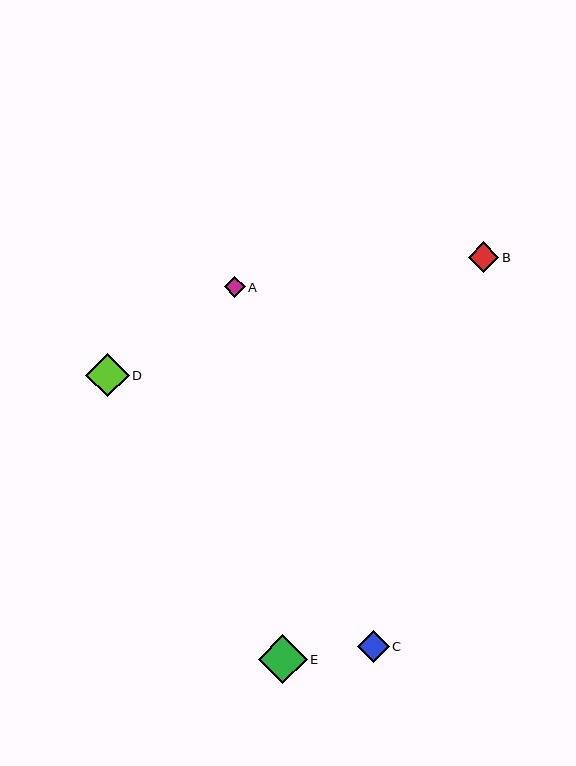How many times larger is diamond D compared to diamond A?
Diamond D is approximately 2.1 times the size of diamond A.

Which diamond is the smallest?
Diamond A is the smallest with a size of approximately 21 pixels.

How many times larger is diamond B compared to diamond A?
Diamond B is approximately 1.5 times the size of diamond A.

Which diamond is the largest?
Diamond E is the largest with a size of approximately 49 pixels.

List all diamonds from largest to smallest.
From largest to smallest: E, D, C, B, A.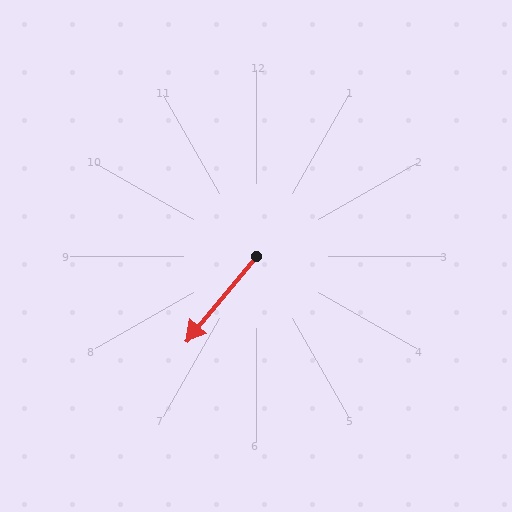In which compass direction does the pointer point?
Southwest.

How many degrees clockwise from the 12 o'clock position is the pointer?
Approximately 220 degrees.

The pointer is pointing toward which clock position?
Roughly 7 o'clock.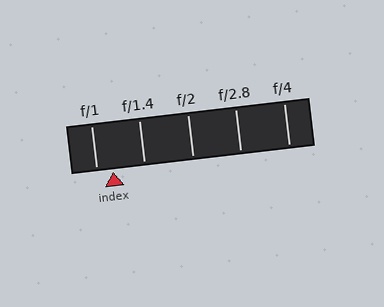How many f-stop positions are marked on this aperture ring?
There are 5 f-stop positions marked.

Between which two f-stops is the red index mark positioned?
The index mark is between f/1 and f/1.4.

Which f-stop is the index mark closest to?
The index mark is closest to f/1.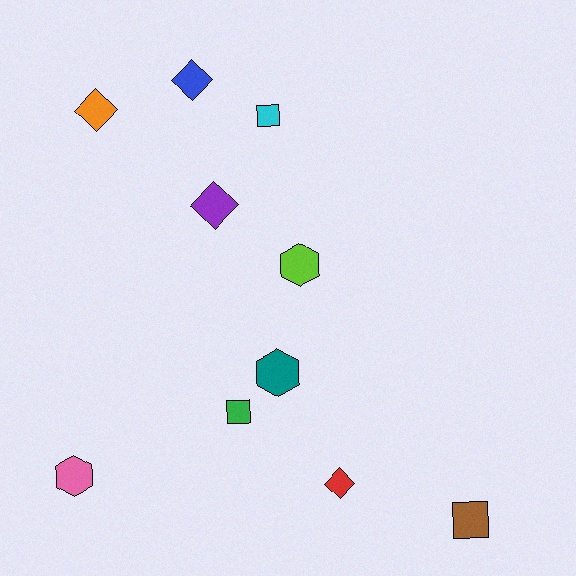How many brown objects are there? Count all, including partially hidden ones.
There is 1 brown object.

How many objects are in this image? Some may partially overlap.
There are 10 objects.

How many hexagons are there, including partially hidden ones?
There are 3 hexagons.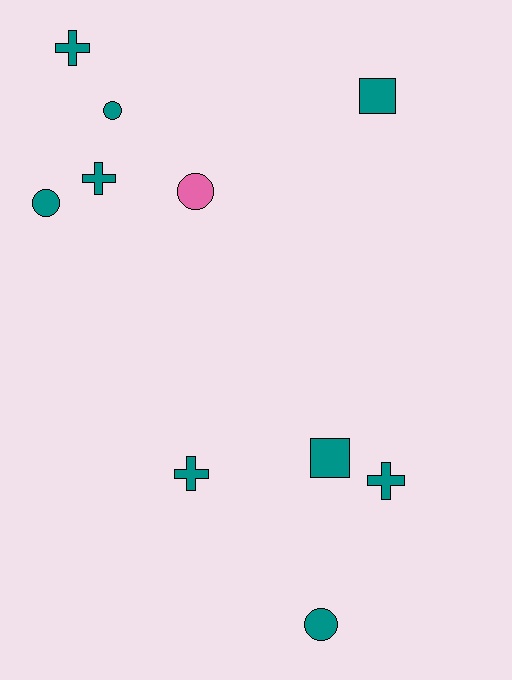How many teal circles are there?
There are 3 teal circles.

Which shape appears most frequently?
Cross, with 4 objects.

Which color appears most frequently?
Teal, with 9 objects.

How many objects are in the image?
There are 10 objects.